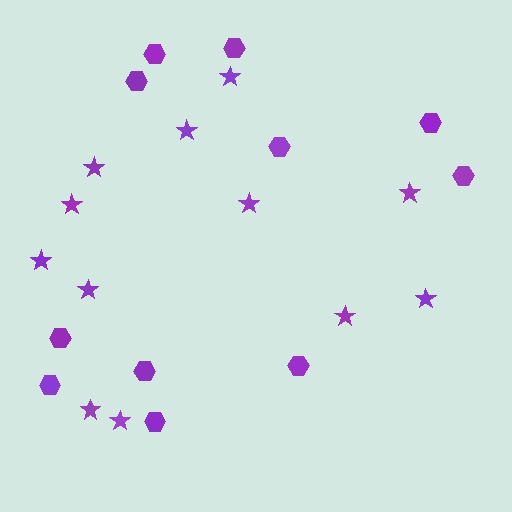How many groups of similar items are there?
There are 2 groups: one group of stars (12) and one group of hexagons (11).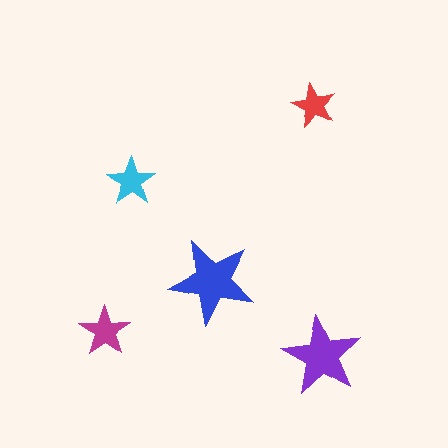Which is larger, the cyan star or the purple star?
The purple one.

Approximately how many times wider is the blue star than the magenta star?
About 1.5 times wider.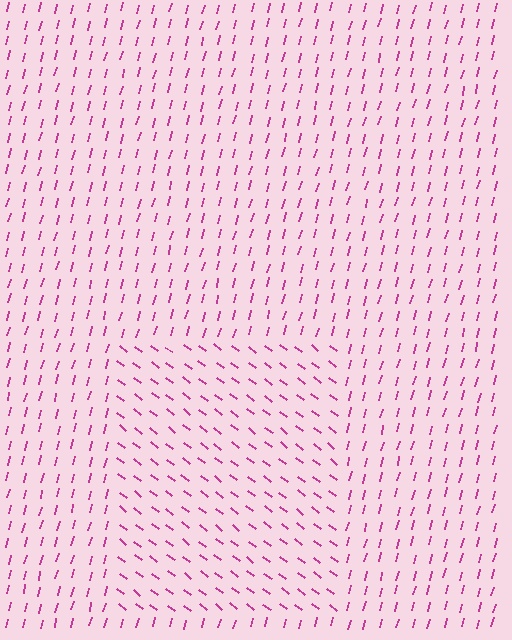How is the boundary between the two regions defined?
The boundary is defined purely by a change in line orientation (approximately 67 degrees difference). All lines are the same color and thickness.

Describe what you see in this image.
The image is filled with small magenta line segments. A rectangle region in the image has lines oriented differently from the surrounding lines, creating a visible texture boundary.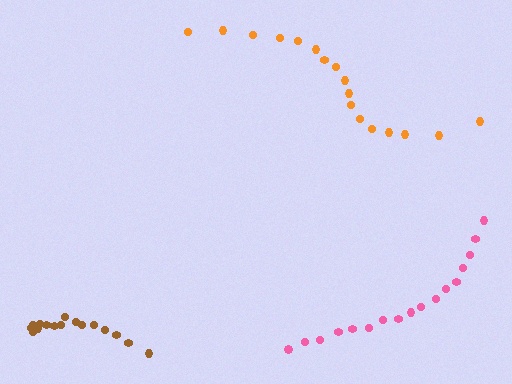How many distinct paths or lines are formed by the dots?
There are 3 distinct paths.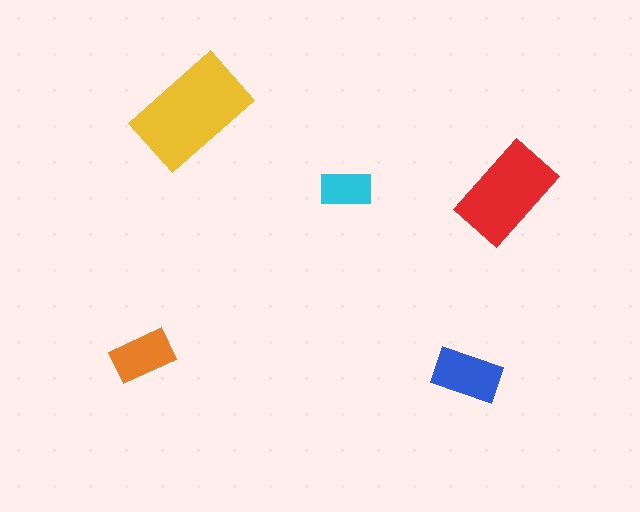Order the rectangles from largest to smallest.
the yellow one, the red one, the blue one, the orange one, the cyan one.